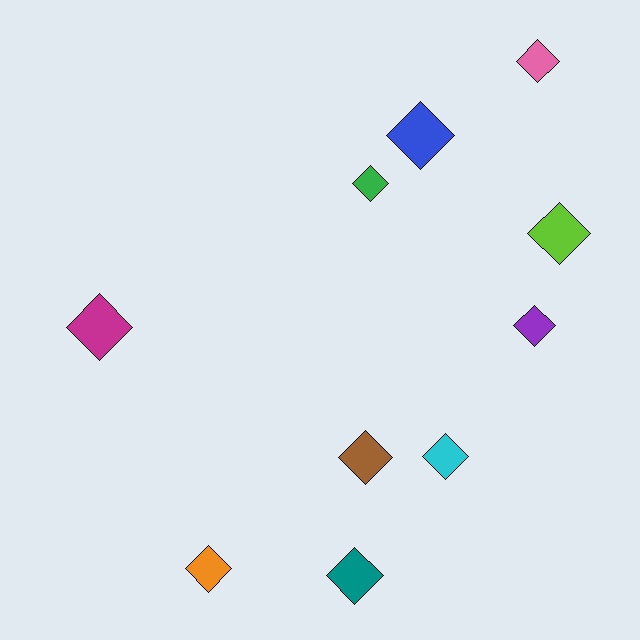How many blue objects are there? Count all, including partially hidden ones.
There is 1 blue object.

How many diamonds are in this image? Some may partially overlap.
There are 10 diamonds.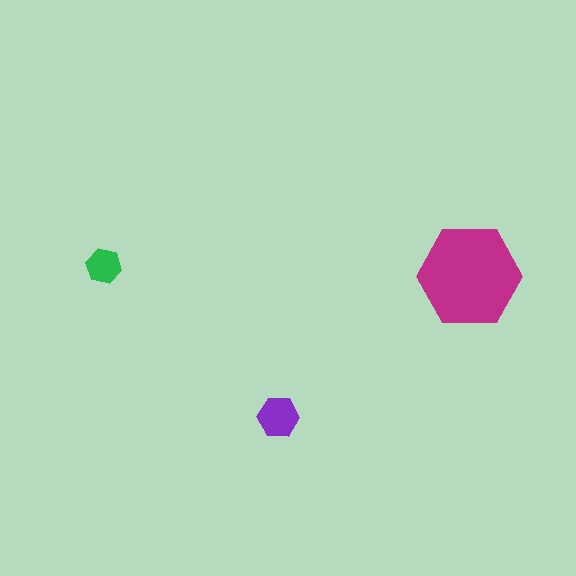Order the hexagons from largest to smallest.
the magenta one, the purple one, the green one.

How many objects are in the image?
There are 3 objects in the image.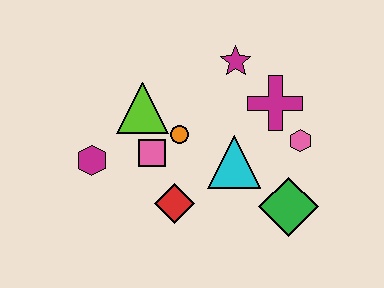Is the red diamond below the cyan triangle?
Yes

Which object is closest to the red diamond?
The pink square is closest to the red diamond.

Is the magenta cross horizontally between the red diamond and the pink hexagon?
Yes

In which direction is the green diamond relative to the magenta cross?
The green diamond is below the magenta cross.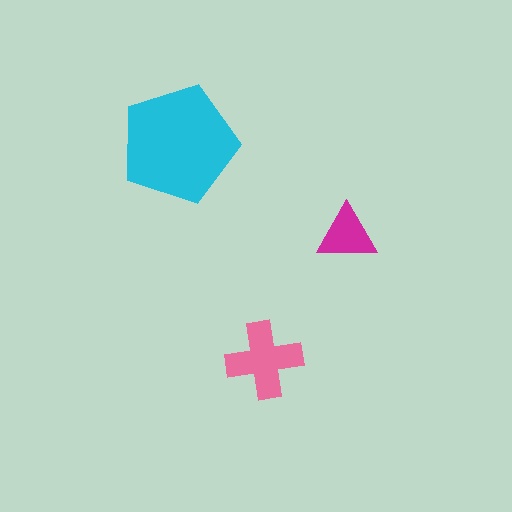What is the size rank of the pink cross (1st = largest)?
2nd.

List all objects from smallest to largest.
The magenta triangle, the pink cross, the cyan pentagon.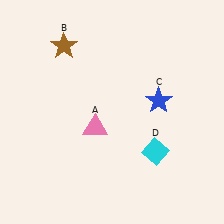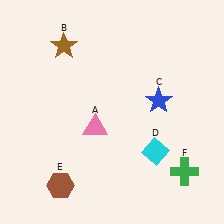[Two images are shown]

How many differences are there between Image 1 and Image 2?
There are 2 differences between the two images.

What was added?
A brown hexagon (E), a green cross (F) were added in Image 2.